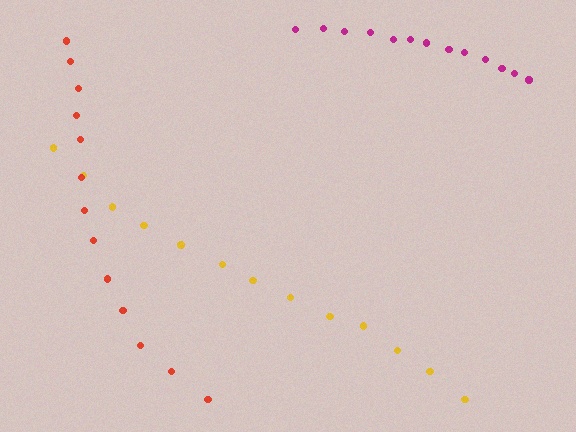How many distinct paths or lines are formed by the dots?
There are 3 distinct paths.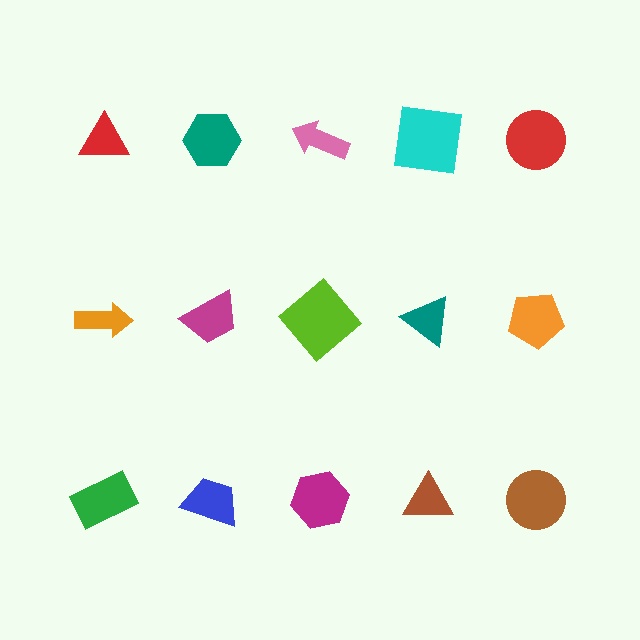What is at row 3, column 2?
A blue trapezoid.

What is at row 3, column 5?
A brown circle.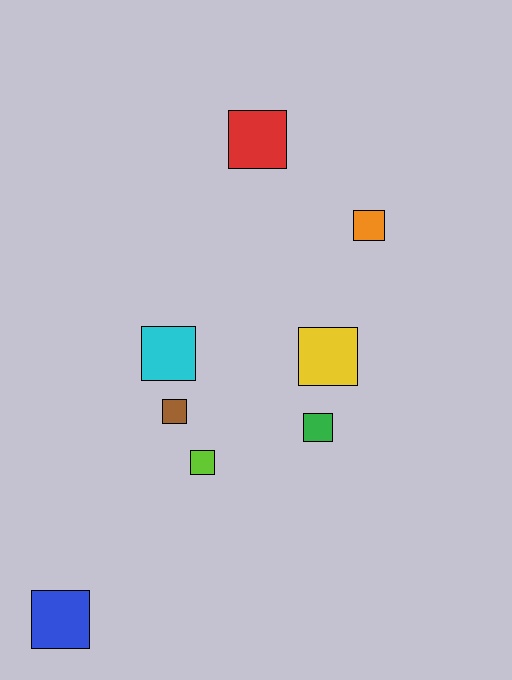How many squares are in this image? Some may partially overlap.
There are 8 squares.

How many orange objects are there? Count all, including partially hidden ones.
There is 1 orange object.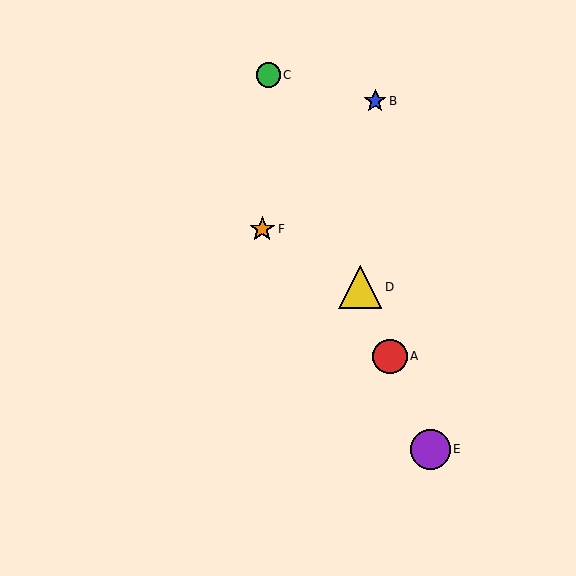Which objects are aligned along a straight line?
Objects A, C, D, E are aligned along a straight line.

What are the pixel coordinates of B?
Object B is at (375, 101).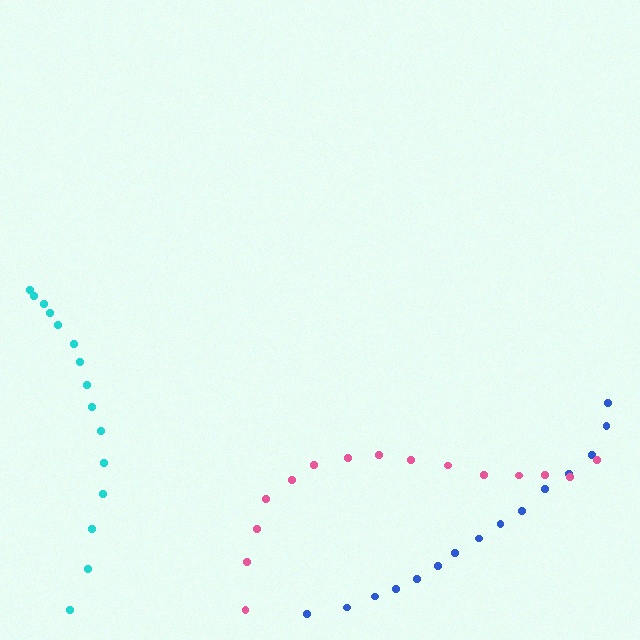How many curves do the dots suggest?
There are 3 distinct paths.